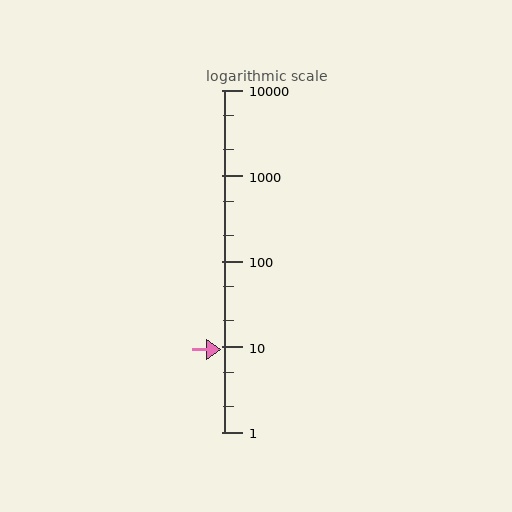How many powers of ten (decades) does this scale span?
The scale spans 4 decades, from 1 to 10000.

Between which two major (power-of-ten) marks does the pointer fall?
The pointer is between 1 and 10.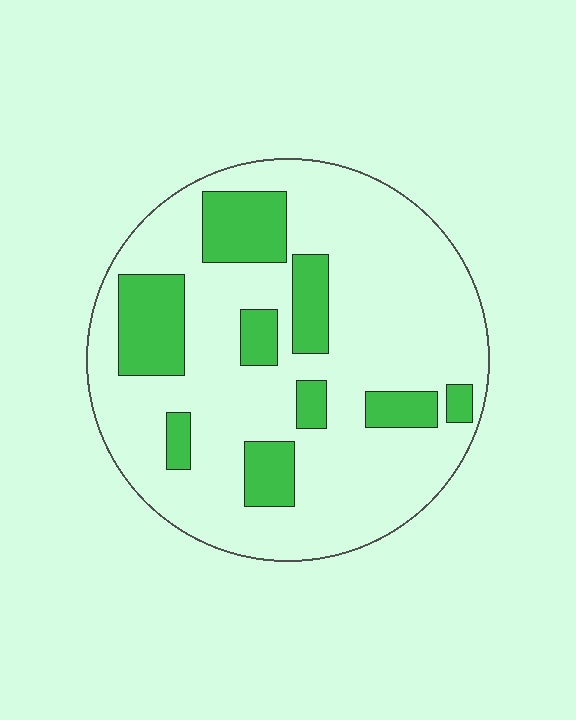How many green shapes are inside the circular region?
9.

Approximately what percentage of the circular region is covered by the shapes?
Approximately 25%.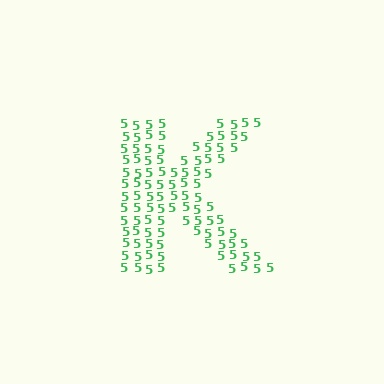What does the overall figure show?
The overall figure shows the letter K.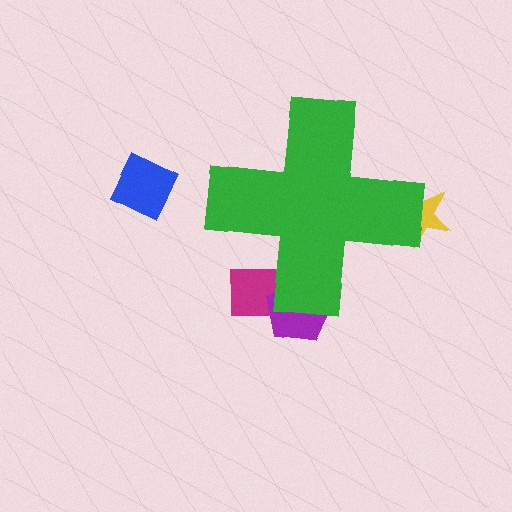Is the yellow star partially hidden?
Yes, the yellow star is partially hidden behind the green cross.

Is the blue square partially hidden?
No, the blue square is fully visible.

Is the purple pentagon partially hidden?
Yes, the purple pentagon is partially hidden behind the green cross.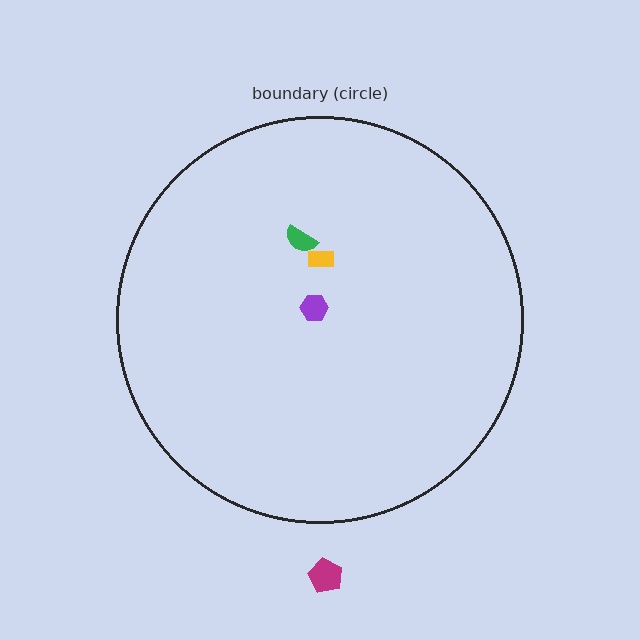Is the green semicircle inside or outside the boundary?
Inside.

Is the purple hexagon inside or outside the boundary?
Inside.